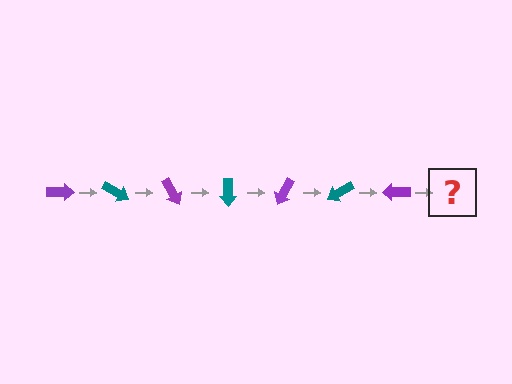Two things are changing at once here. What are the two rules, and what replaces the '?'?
The two rules are that it rotates 30 degrees each step and the color cycles through purple and teal. The '?' should be a teal arrow, rotated 210 degrees from the start.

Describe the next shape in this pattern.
It should be a teal arrow, rotated 210 degrees from the start.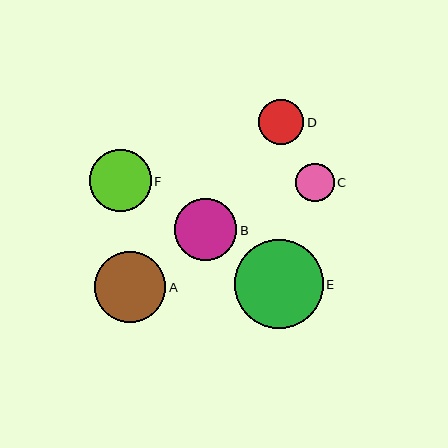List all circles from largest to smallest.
From largest to smallest: E, A, B, F, D, C.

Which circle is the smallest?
Circle C is the smallest with a size of approximately 39 pixels.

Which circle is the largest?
Circle E is the largest with a size of approximately 89 pixels.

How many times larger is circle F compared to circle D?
Circle F is approximately 1.4 times the size of circle D.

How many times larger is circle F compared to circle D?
Circle F is approximately 1.4 times the size of circle D.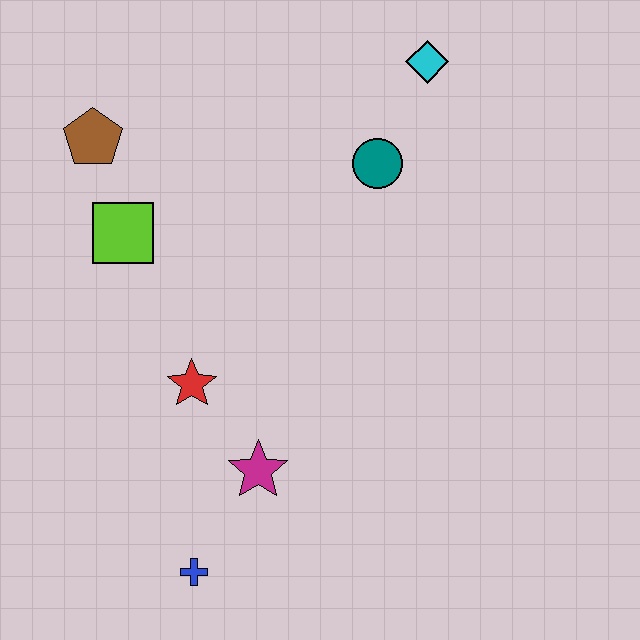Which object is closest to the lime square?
The brown pentagon is closest to the lime square.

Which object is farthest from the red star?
The cyan diamond is farthest from the red star.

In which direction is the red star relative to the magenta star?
The red star is above the magenta star.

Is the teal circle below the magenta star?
No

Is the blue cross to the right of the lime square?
Yes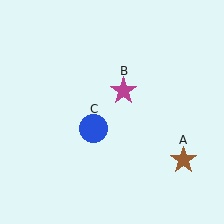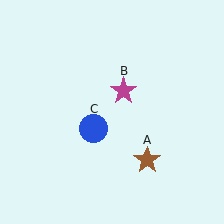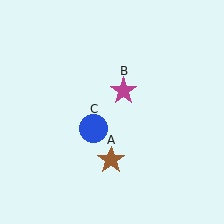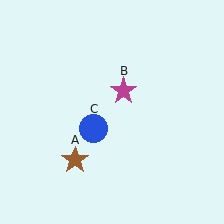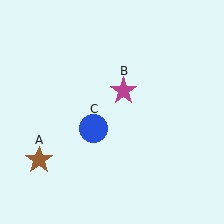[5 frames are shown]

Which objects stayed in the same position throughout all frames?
Magenta star (object B) and blue circle (object C) remained stationary.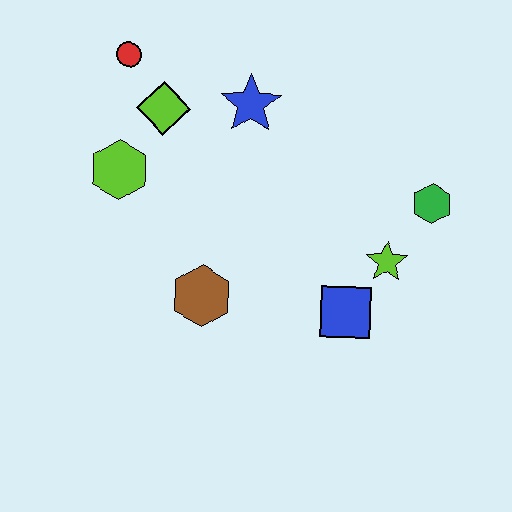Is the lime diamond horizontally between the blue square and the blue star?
No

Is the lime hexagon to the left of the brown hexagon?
Yes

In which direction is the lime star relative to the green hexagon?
The lime star is below the green hexagon.